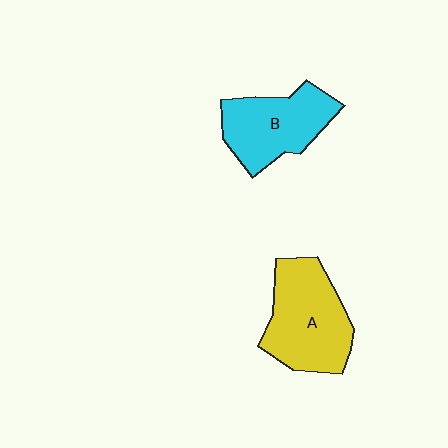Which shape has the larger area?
Shape A (yellow).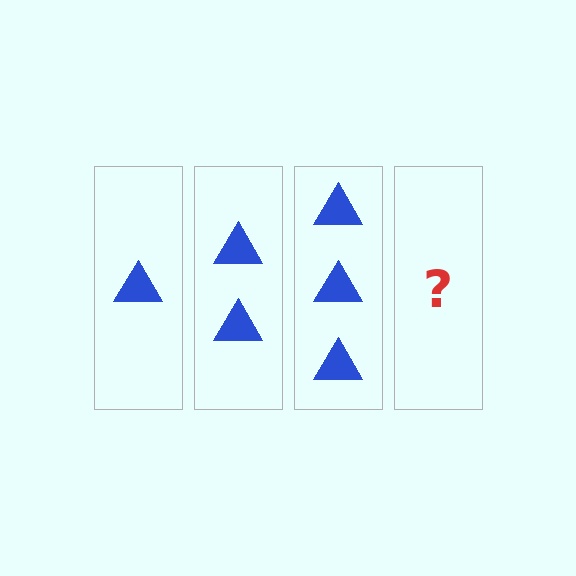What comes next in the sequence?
The next element should be 4 triangles.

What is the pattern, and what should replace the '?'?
The pattern is that each step adds one more triangle. The '?' should be 4 triangles.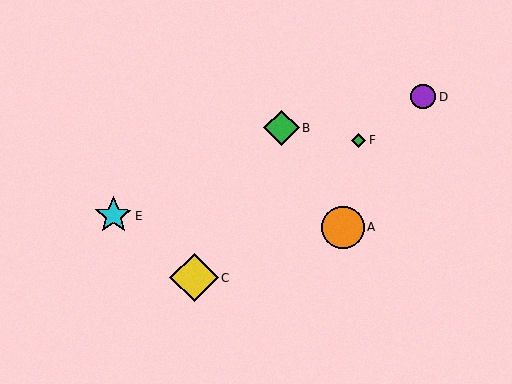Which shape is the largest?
The yellow diamond (labeled C) is the largest.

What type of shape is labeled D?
Shape D is a purple circle.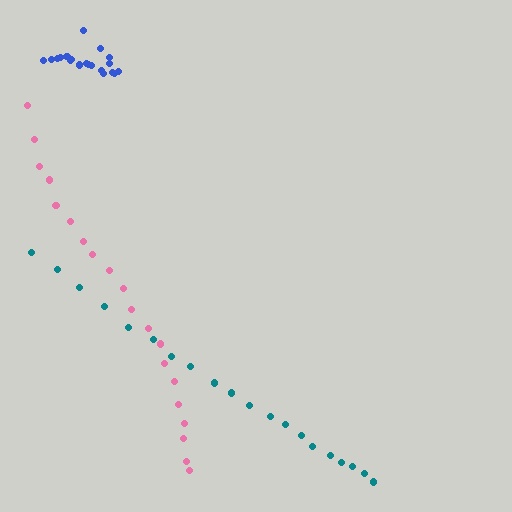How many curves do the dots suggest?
There are 3 distinct paths.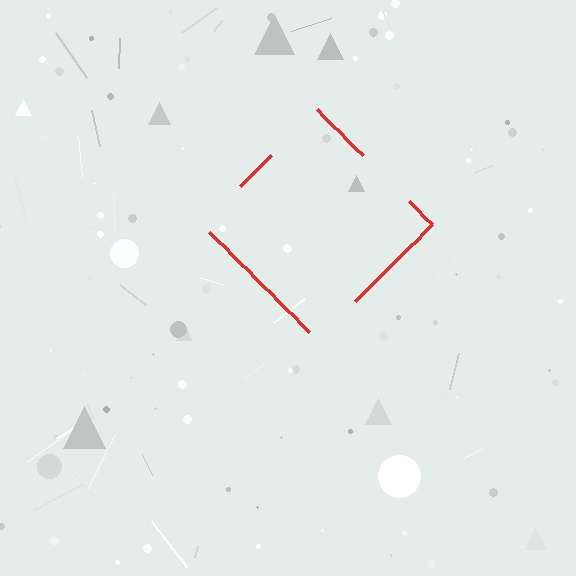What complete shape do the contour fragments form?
The contour fragments form a diamond.